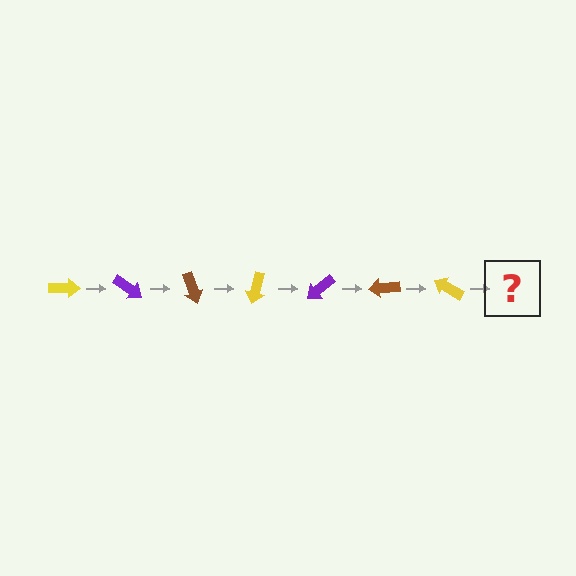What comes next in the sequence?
The next element should be a purple arrow, rotated 245 degrees from the start.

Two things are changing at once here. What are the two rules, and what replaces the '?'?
The two rules are that it rotates 35 degrees each step and the color cycles through yellow, purple, and brown. The '?' should be a purple arrow, rotated 245 degrees from the start.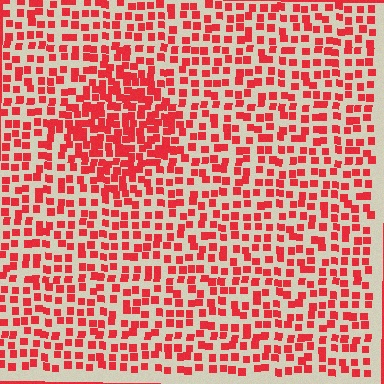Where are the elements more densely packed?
The elements are more densely packed inside the diamond boundary.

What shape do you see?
I see a diamond.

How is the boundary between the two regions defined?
The boundary is defined by a change in element density (approximately 1.9x ratio). All elements are the same color, size, and shape.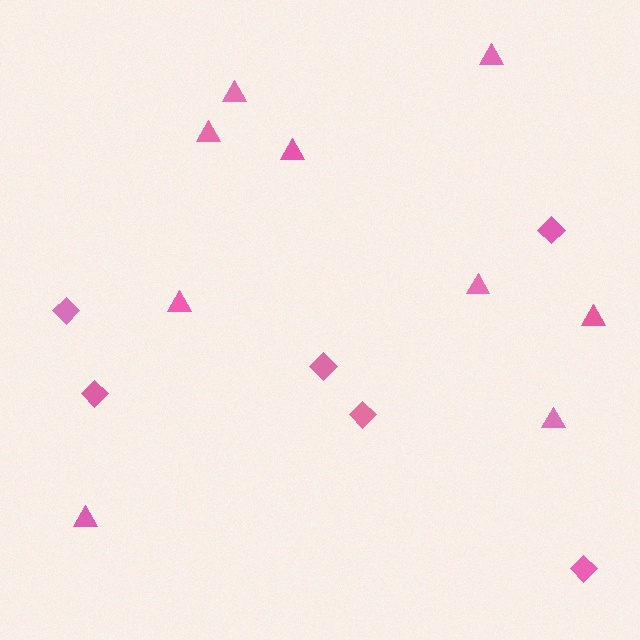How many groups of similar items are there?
There are 2 groups: one group of triangles (9) and one group of diamonds (6).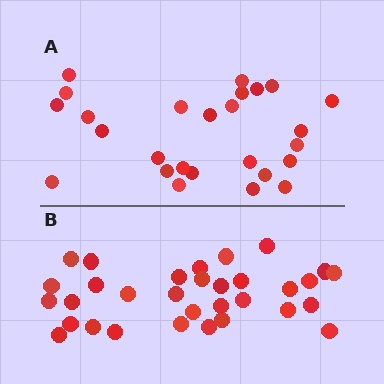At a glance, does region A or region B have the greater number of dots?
Region B (the bottom region) has more dots.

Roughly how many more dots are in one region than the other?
Region B has about 6 more dots than region A.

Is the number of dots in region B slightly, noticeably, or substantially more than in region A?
Region B has only slightly more — the two regions are fairly close. The ratio is roughly 1.2 to 1.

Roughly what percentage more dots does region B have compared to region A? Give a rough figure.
About 25% more.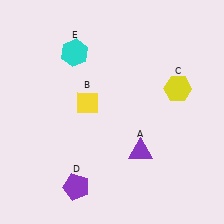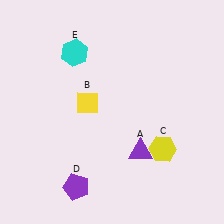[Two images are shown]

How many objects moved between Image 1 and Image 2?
1 object moved between the two images.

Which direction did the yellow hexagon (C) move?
The yellow hexagon (C) moved down.